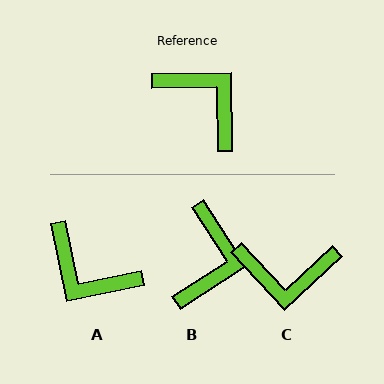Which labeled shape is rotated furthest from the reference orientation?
A, about 169 degrees away.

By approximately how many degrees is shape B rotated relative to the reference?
Approximately 58 degrees clockwise.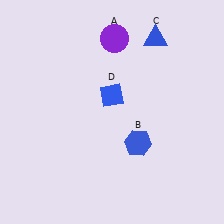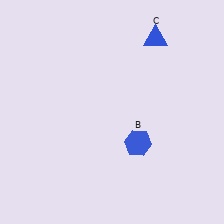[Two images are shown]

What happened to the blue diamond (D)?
The blue diamond (D) was removed in Image 2. It was in the top-left area of Image 1.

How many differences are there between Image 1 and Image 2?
There are 2 differences between the two images.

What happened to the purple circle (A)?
The purple circle (A) was removed in Image 2. It was in the top-right area of Image 1.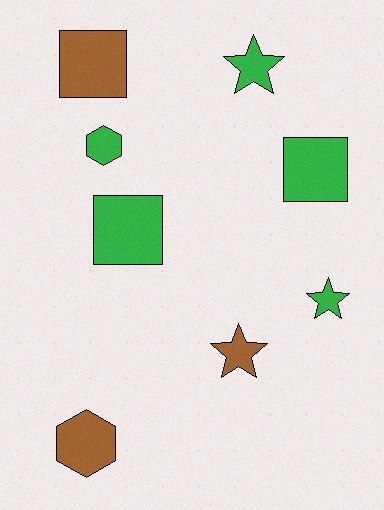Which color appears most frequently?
Green, with 5 objects.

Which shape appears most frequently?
Square, with 3 objects.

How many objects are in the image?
There are 8 objects.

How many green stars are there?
There are 2 green stars.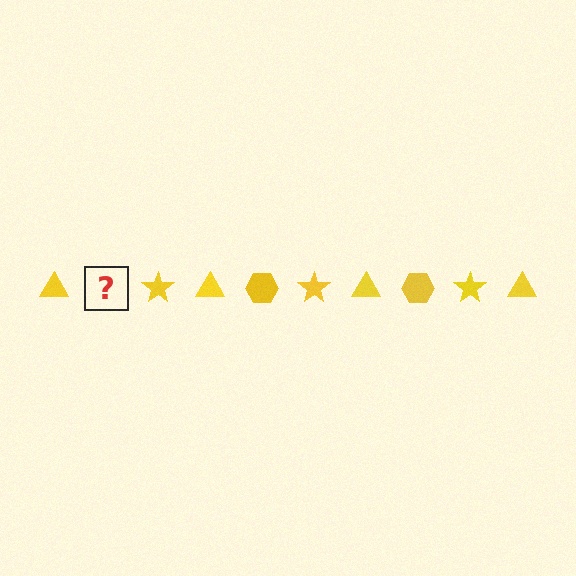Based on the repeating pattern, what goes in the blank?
The blank should be a yellow hexagon.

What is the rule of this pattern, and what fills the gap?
The rule is that the pattern cycles through triangle, hexagon, star shapes in yellow. The gap should be filled with a yellow hexagon.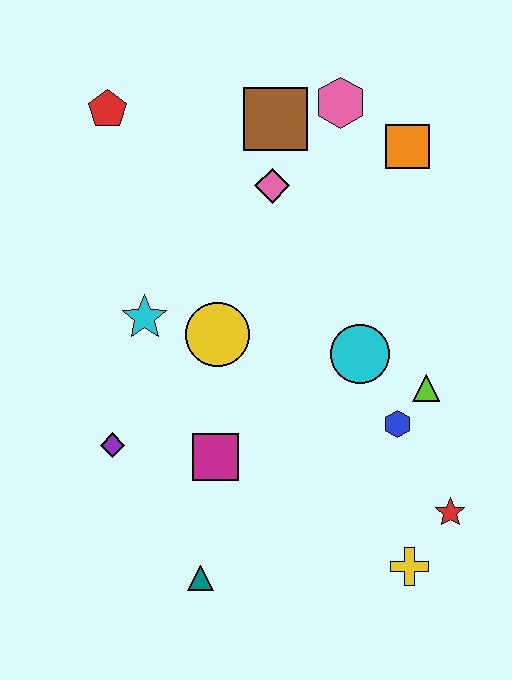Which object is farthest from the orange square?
The teal triangle is farthest from the orange square.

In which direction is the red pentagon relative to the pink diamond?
The red pentagon is to the left of the pink diamond.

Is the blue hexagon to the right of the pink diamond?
Yes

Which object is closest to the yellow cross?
The red star is closest to the yellow cross.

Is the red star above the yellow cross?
Yes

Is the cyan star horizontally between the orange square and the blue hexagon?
No